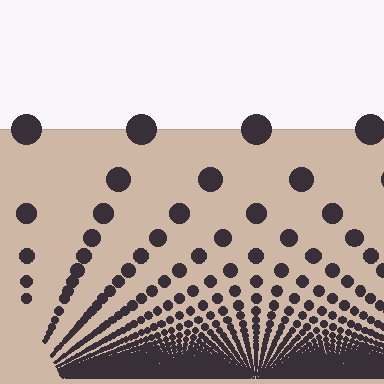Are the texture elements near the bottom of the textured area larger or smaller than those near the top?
Smaller. The gradient is inverted — elements near the bottom are smaller and denser.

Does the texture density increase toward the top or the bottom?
Density increases toward the bottom.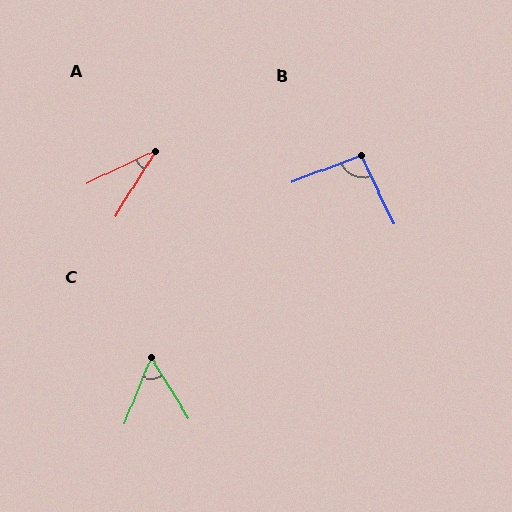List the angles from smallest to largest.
A (33°), C (53°), B (95°).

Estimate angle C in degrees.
Approximately 53 degrees.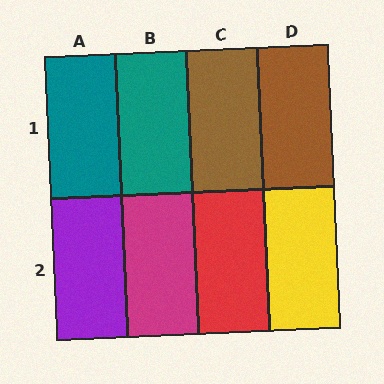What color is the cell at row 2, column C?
Red.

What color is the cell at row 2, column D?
Yellow.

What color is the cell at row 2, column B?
Magenta.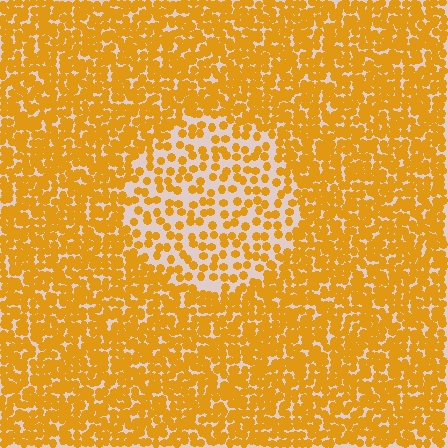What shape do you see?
I see a circle.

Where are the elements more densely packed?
The elements are more densely packed outside the circle boundary.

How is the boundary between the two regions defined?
The boundary is defined by a change in element density (approximately 2.2x ratio). All elements are the same color, size, and shape.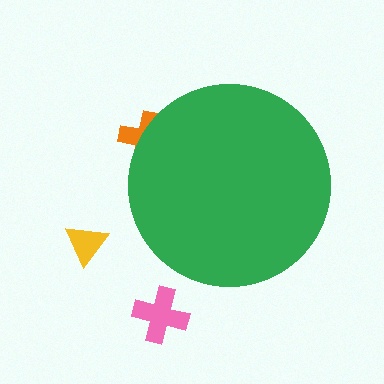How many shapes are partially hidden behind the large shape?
1 shape is partially hidden.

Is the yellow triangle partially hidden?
No, the yellow triangle is fully visible.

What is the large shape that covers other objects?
A green circle.